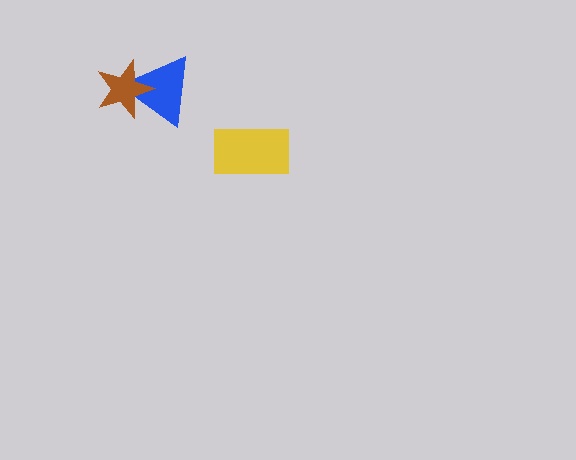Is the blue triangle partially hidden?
Yes, it is partially covered by another shape.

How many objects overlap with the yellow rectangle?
0 objects overlap with the yellow rectangle.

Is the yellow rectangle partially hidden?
No, no other shape covers it.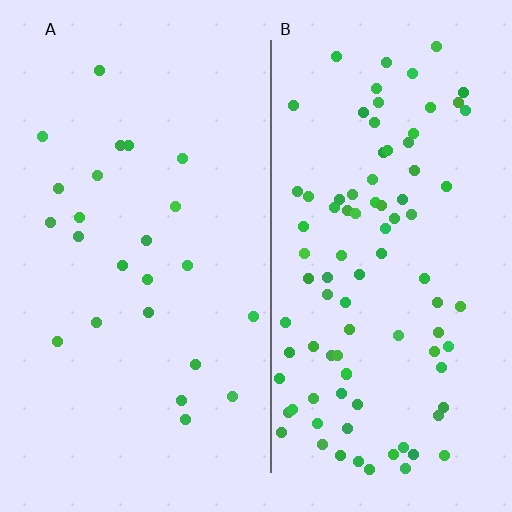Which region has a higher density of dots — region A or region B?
B (the right).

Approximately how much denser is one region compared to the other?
Approximately 3.9× — region B over region A.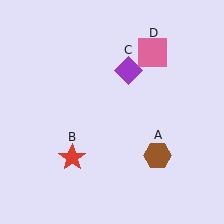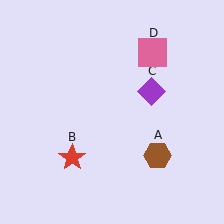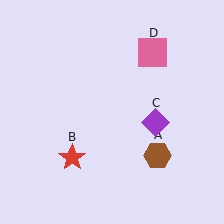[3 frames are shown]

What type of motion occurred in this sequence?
The purple diamond (object C) rotated clockwise around the center of the scene.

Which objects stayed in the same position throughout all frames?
Brown hexagon (object A) and red star (object B) and pink square (object D) remained stationary.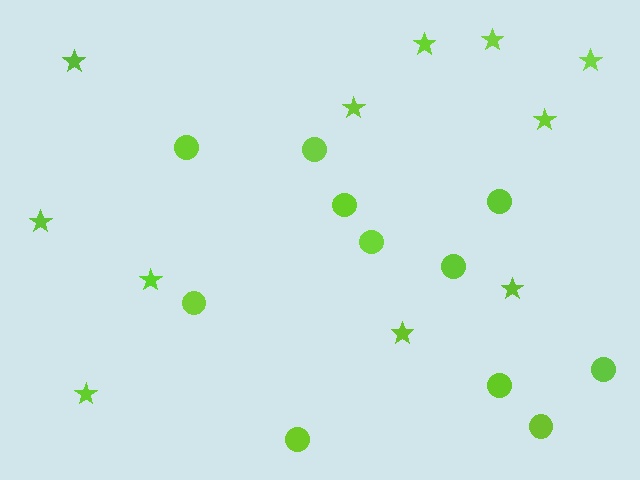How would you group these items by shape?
There are 2 groups: one group of circles (11) and one group of stars (11).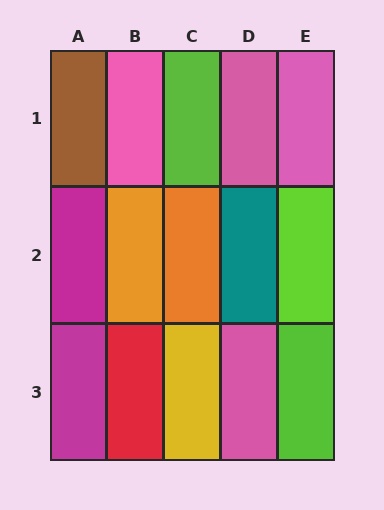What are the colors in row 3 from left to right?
Magenta, red, yellow, pink, lime.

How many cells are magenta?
2 cells are magenta.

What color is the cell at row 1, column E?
Pink.